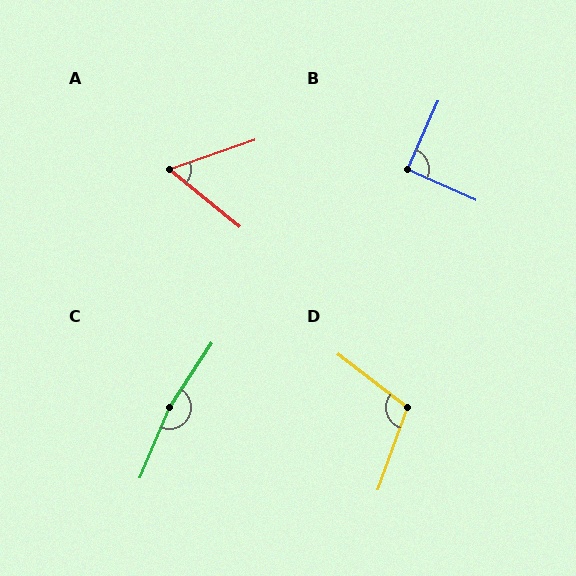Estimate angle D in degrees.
Approximately 108 degrees.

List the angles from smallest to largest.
A (58°), B (90°), D (108°), C (169°).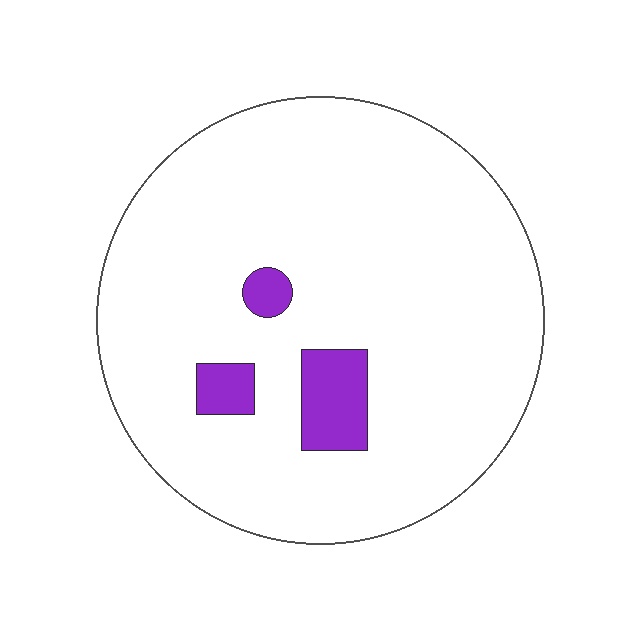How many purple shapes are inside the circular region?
3.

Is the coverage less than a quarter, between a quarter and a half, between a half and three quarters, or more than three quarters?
Less than a quarter.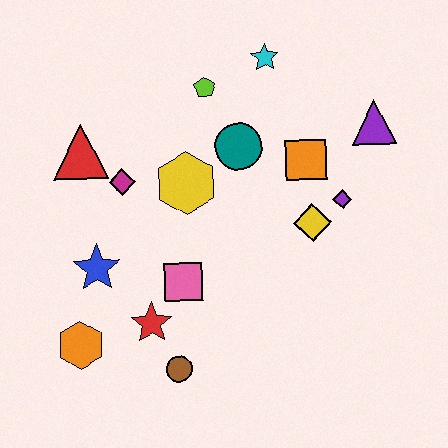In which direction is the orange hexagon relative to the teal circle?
The orange hexagon is below the teal circle.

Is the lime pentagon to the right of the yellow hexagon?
Yes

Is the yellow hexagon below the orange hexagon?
No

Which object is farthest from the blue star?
The purple triangle is farthest from the blue star.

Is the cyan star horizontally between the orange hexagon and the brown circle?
No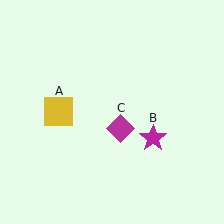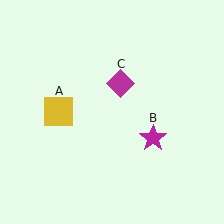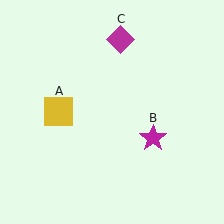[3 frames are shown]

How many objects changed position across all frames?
1 object changed position: magenta diamond (object C).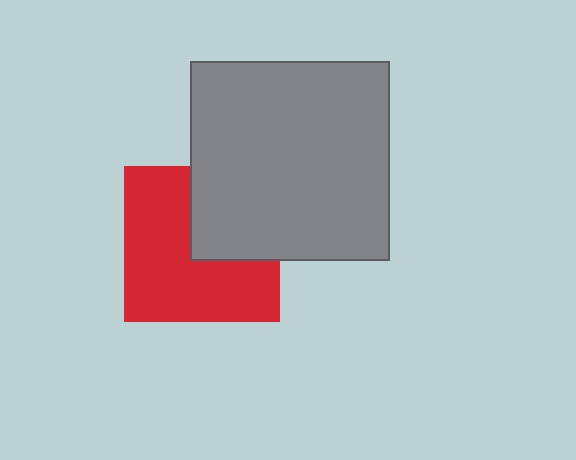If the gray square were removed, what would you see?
You would see the complete red square.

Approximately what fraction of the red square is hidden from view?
Roughly 36% of the red square is hidden behind the gray square.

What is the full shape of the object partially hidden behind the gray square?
The partially hidden object is a red square.